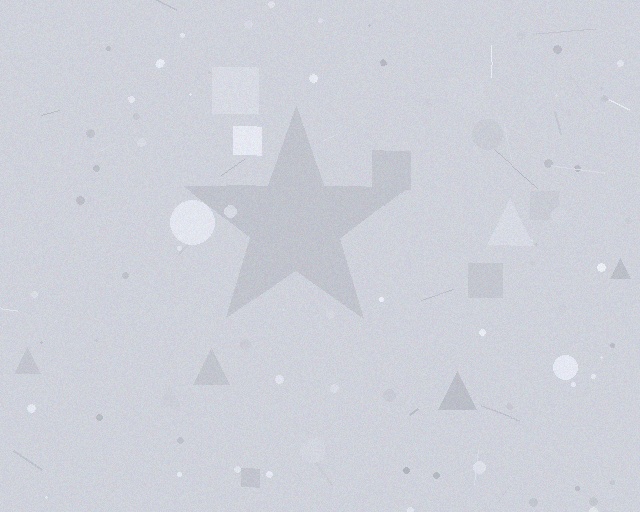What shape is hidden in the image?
A star is hidden in the image.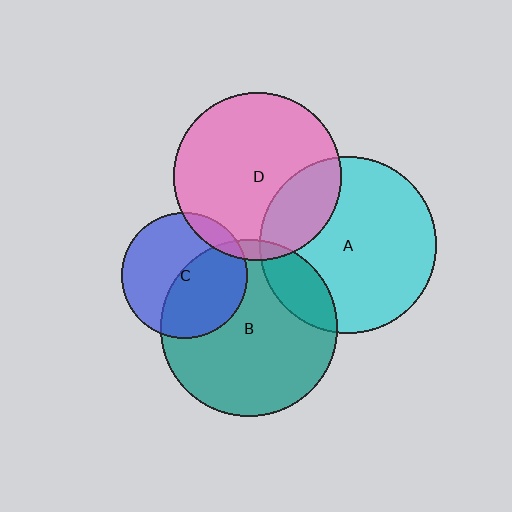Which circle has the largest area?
Circle A (cyan).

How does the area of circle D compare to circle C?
Approximately 1.8 times.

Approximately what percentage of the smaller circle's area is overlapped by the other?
Approximately 10%.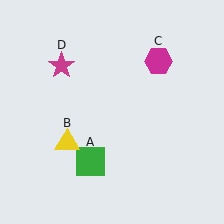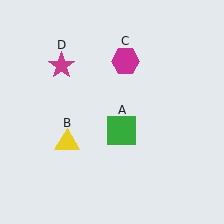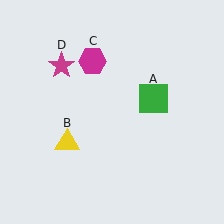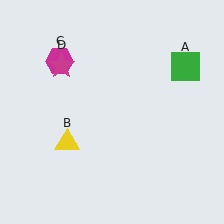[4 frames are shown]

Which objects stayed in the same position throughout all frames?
Yellow triangle (object B) and magenta star (object D) remained stationary.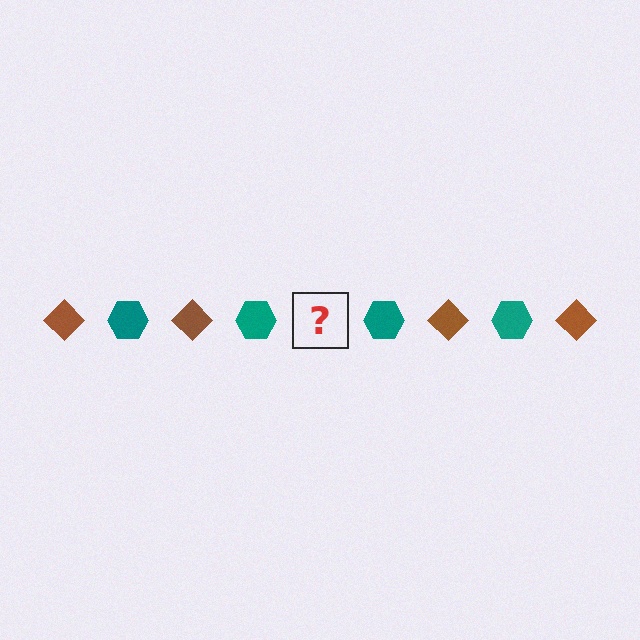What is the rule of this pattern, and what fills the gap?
The rule is that the pattern alternates between brown diamond and teal hexagon. The gap should be filled with a brown diamond.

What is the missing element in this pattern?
The missing element is a brown diamond.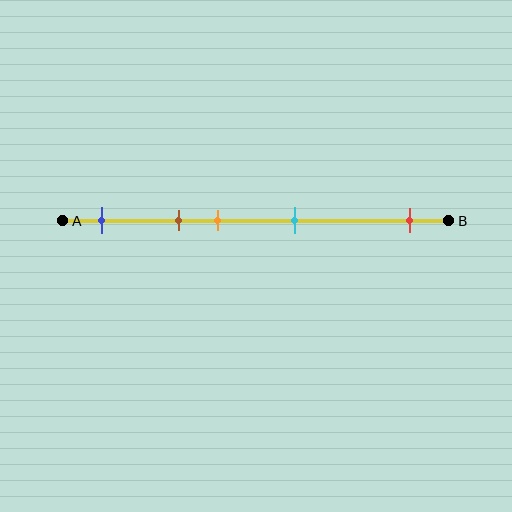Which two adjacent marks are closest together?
The brown and orange marks are the closest adjacent pair.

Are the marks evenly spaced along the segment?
No, the marks are not evenly spaced.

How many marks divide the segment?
There are 5 marks dividing the segment.